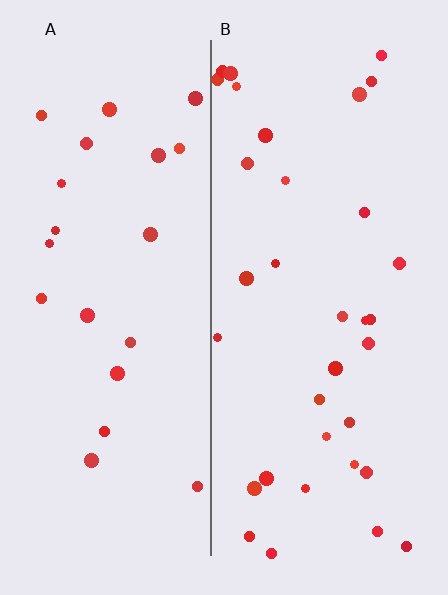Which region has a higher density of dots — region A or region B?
B (the right).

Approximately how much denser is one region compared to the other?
Approximately 1.5× — region B over region A.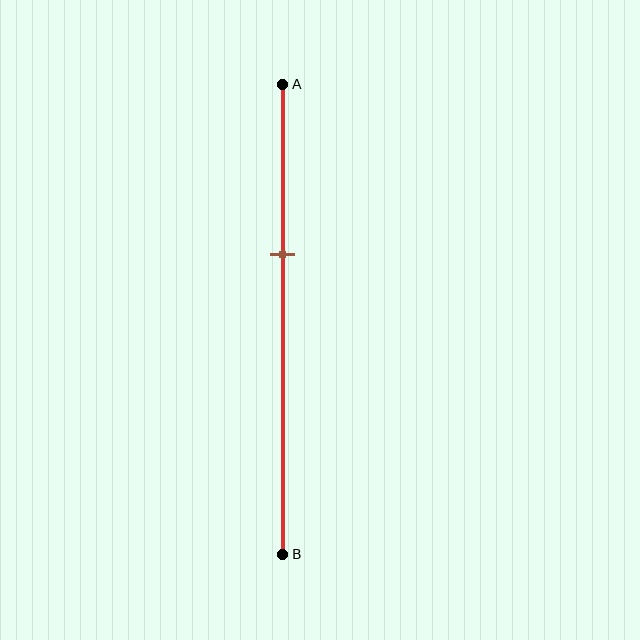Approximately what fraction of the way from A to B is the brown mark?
The brown mark is approximately 35% of the way from A to B.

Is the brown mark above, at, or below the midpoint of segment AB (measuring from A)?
The brown mark is above the midpoint of segment AB.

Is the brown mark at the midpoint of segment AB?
No, the mark is at about 35% from A, not at the 50% midpoint.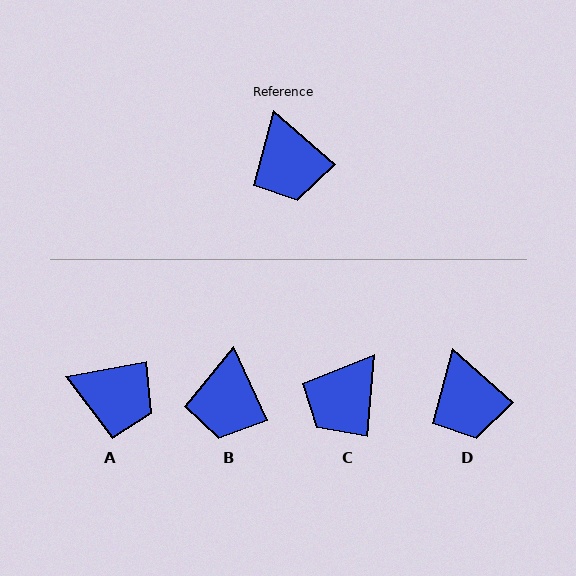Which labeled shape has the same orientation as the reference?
D.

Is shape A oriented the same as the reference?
No, it is off by about 52 degrees.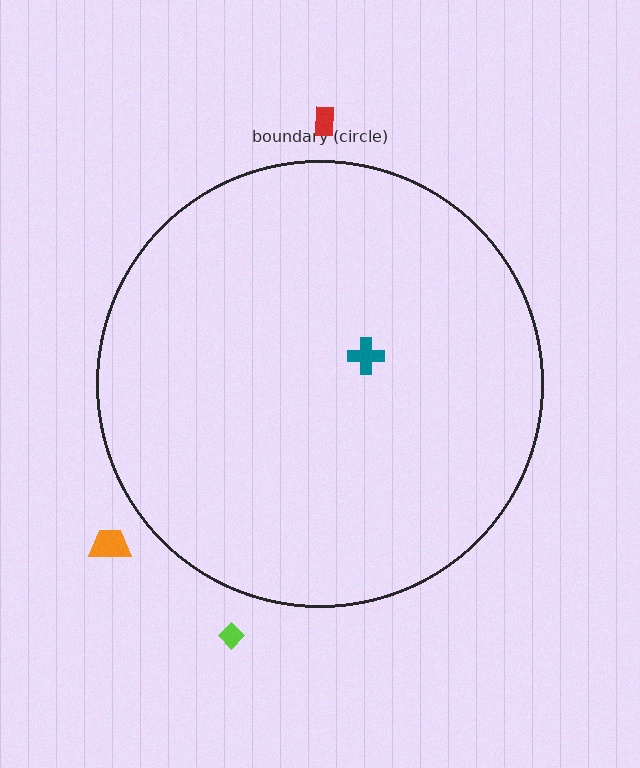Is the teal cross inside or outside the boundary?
Inside.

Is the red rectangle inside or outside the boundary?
Outside.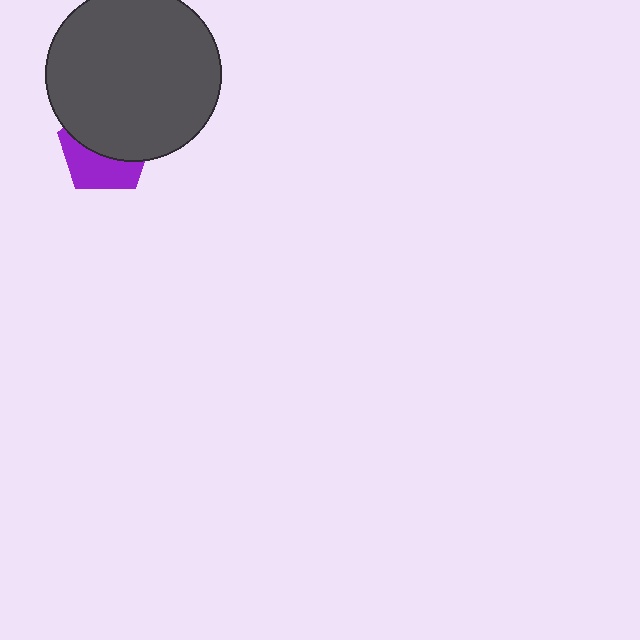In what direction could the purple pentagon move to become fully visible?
The purple pentagon could move down. That would shift it out from behind the dark gray circle entirely.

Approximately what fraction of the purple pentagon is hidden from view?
Roughly 57% of the purple pentagon is hidden behind the dark gray circle.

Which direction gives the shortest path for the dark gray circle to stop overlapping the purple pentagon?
Moving up gives the shortest separation.